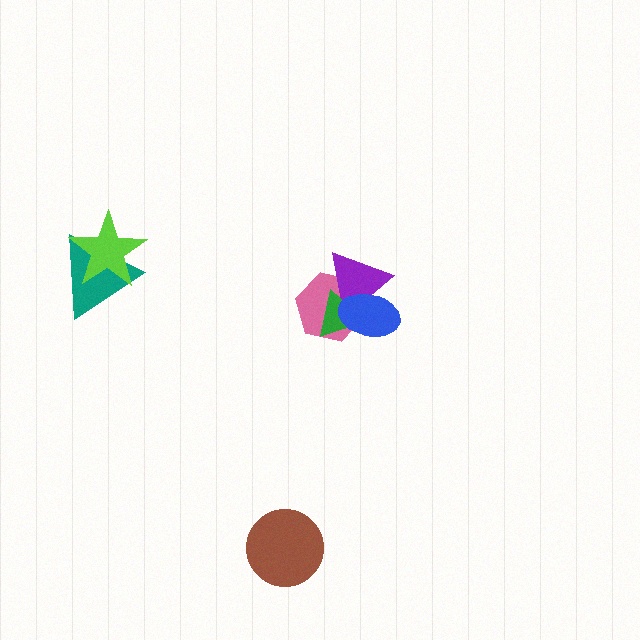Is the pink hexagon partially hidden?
Yes, it is partially covered by another shape.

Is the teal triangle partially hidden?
Yes, it is partially covered by another shape.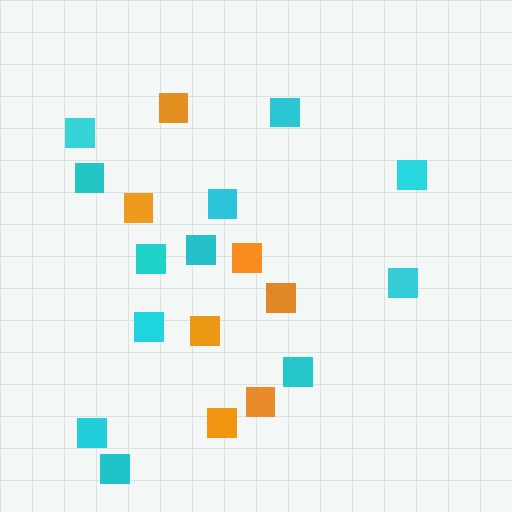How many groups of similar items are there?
There are 2 groups: one group of cyan squares (12) and one group of orange squares (7).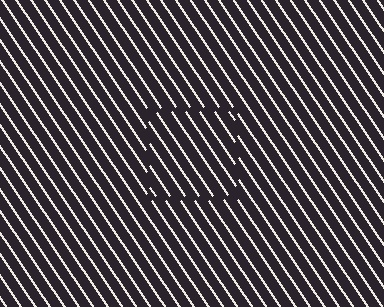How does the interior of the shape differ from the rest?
The interior of the shape contains the same grating, shifted by half a period — the contour is defined by the phase discontinuity where line-ends from the inner and outer gratings abut.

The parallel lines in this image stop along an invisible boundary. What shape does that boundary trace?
An illusory square. The interior of the shape contains the same grating, shifted by half a period — the contour is defined by the phase discontinuity where line-ends from the inner and outer gratings abut.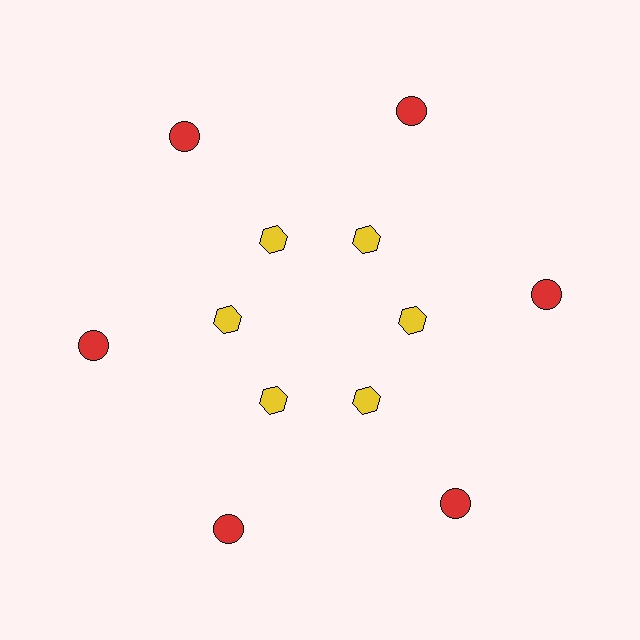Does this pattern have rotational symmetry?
Yes, this pattern has 6-fold rotational symmetry. It looks the same after rotating 60 degrees around the center.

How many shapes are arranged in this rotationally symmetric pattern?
There are 12 shapes, arranged in 6 groups of 2.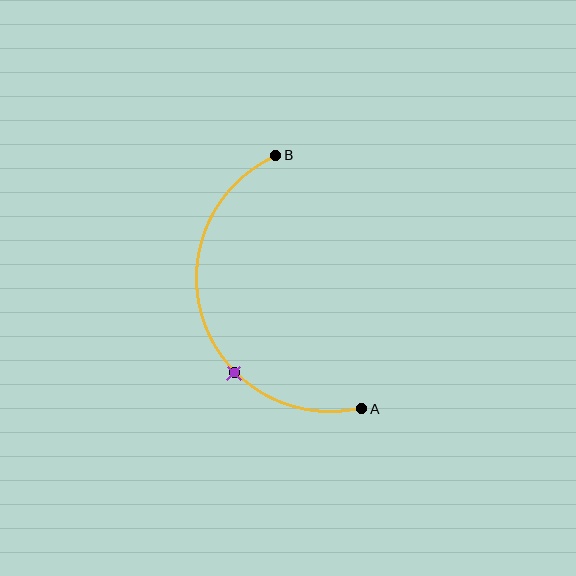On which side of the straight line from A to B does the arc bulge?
The arc bulges to the left of the straight line connecting A and B.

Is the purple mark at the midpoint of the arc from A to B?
No. The purple mark lies on the arc but is closer to endpoint A. The arc midpoint would be at the point on the curve equidistant along the arc from both A and B.